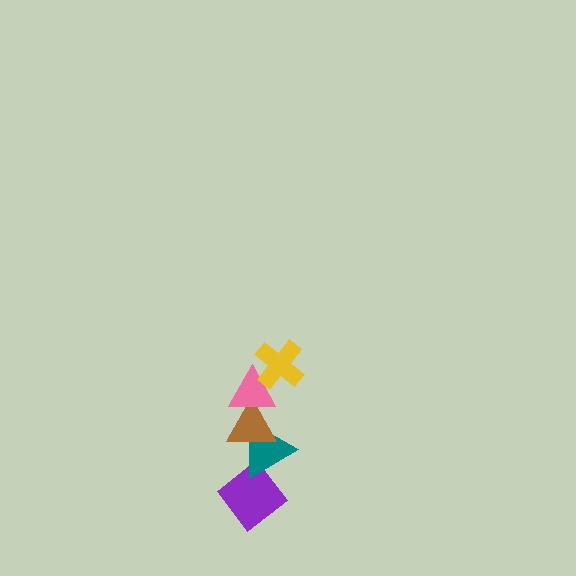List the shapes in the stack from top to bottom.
From top to bottom: the yellow cross, the pink triangle, the brown triangle, the teal triangle, the purple diamond.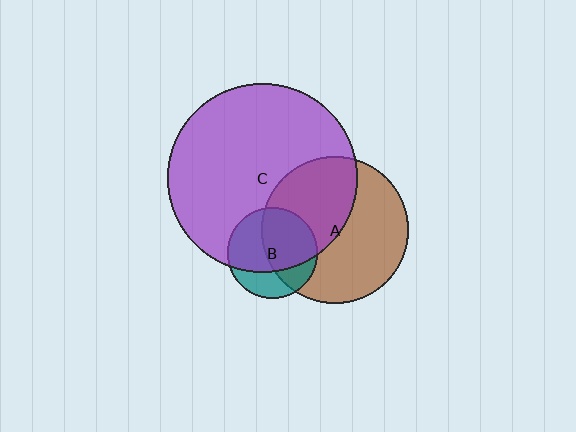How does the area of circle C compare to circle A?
Approximately 1.7 times.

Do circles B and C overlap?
Yes.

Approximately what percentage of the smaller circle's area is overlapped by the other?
Approximately 70%.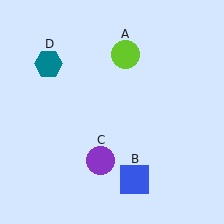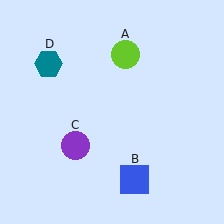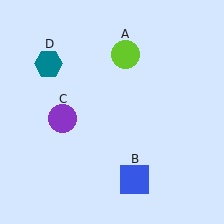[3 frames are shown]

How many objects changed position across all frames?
1 object changed position: purple circle (object C).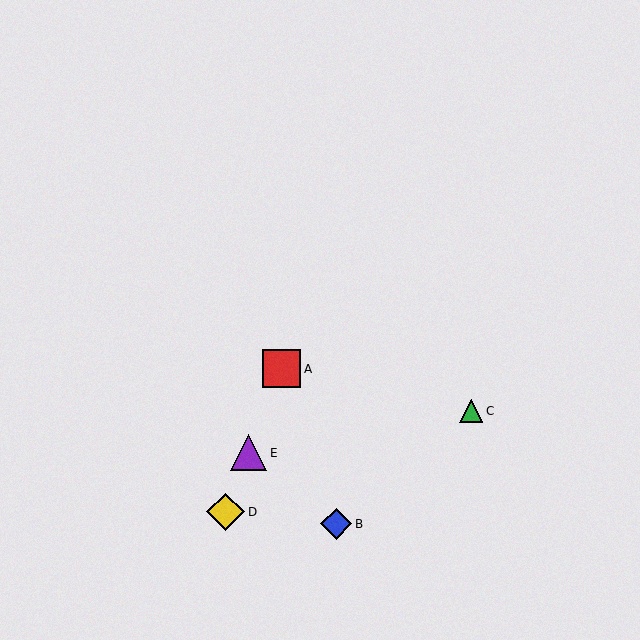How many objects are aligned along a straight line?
3 objects (A, D, E) are aligned along a straight line.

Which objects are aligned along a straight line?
Objects A, D, E are aligned along a straight line.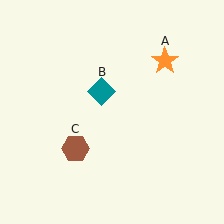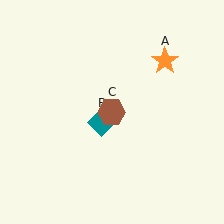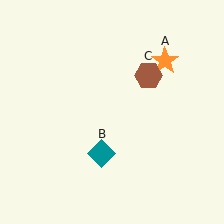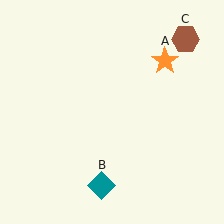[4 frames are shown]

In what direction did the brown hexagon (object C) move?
The brown hexagon (object C) moved up and to the right.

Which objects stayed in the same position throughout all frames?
Orange star (object A) remained stationary.